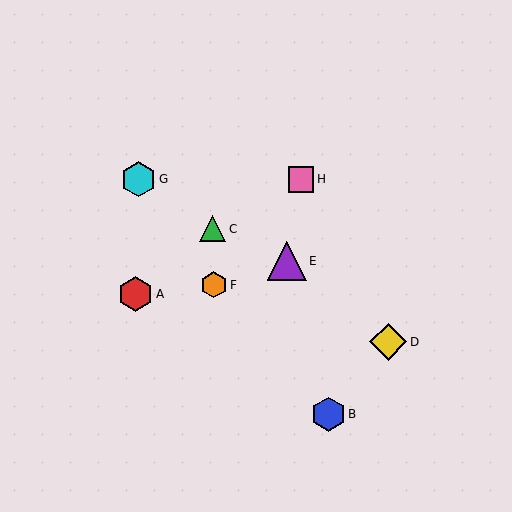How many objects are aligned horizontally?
2 objects (G, H) are aligned horizontally.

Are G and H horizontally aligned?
Yes, both are at y≈179.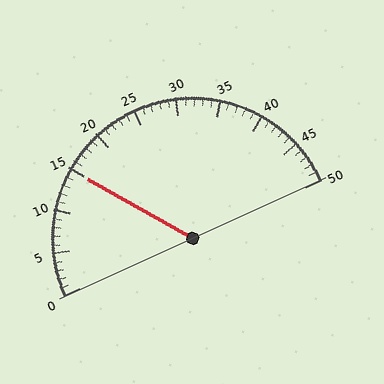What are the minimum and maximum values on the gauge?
The gauge ranges from 0 to 50.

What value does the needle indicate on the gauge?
The needle indicates approximately 15.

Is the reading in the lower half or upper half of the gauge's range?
The reading is in the lower half of the range (0 to 50).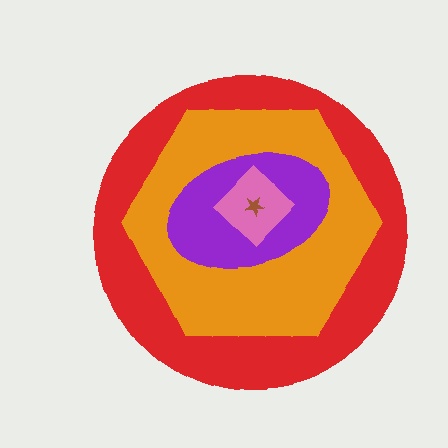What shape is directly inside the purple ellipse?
The pink diamond.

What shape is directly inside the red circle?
The orange hexagon.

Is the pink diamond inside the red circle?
Yes.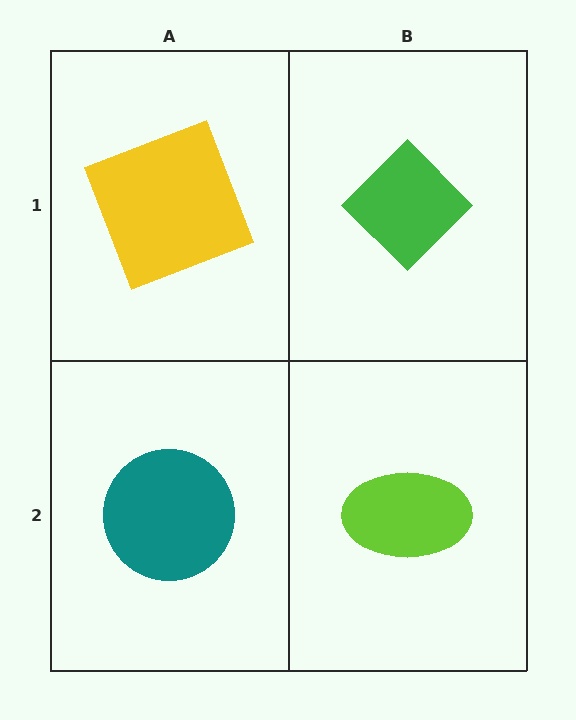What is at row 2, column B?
A lime ellipse.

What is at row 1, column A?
A yellow square.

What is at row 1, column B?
A green diamond.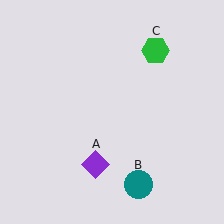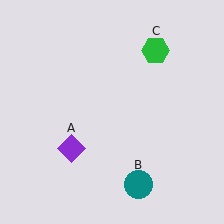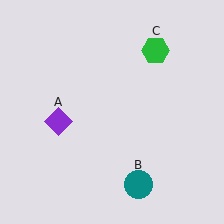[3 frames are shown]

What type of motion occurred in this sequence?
The purple diamond (object A) rotated clockwise around the center of the scene.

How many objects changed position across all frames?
1 object changed position: purple diamond (object A).